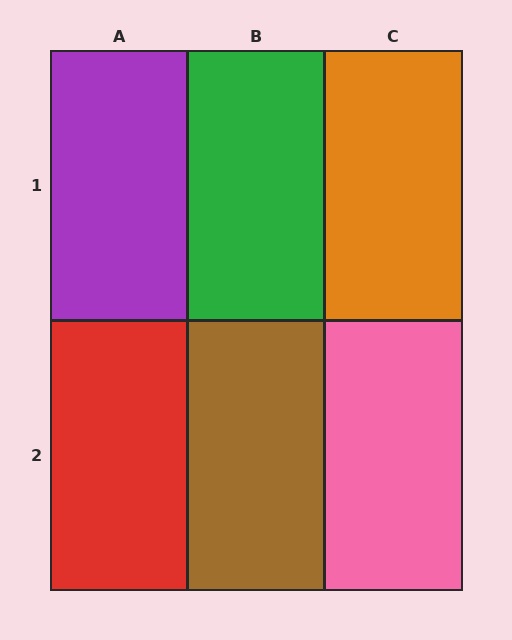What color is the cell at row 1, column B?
Green.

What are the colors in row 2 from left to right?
Red, brown, pink.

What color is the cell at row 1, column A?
Purple.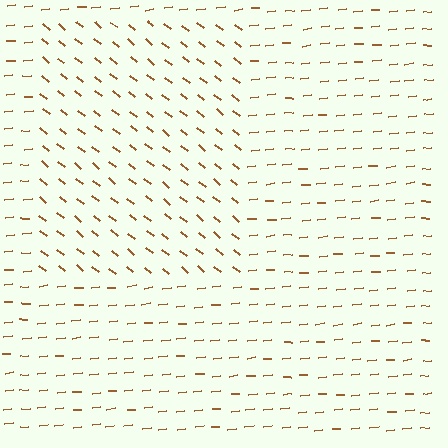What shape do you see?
I see a rectangle.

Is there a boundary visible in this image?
Yes, there is a texture boundary formed by a change in line orientation.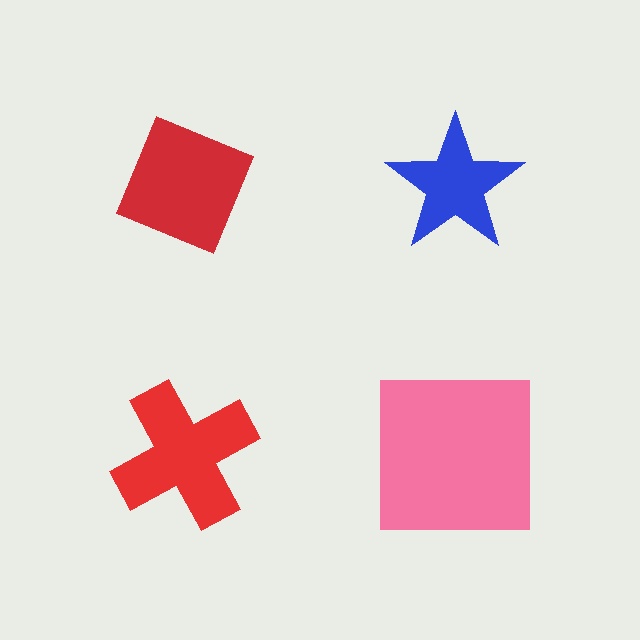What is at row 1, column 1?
A red diamond.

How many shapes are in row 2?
2 shapes.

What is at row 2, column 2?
A pink square.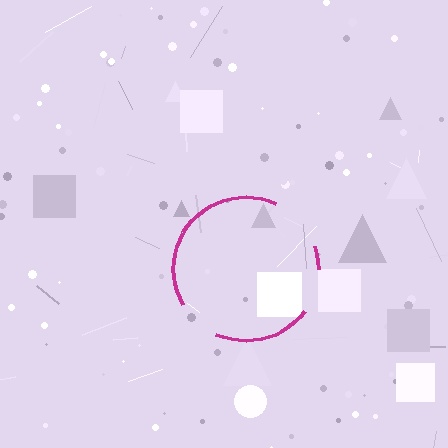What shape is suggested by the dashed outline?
The dashed outline suggests a circle.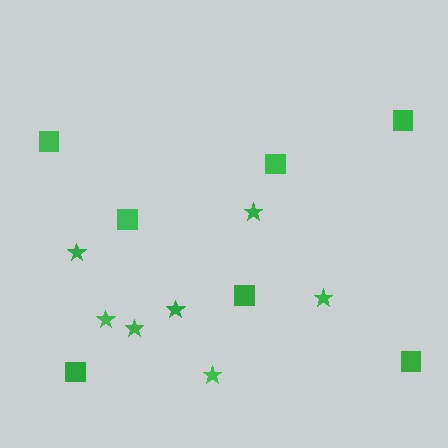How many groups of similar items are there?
There are 2 groups: one group of squares (7) and one group of stars (7).